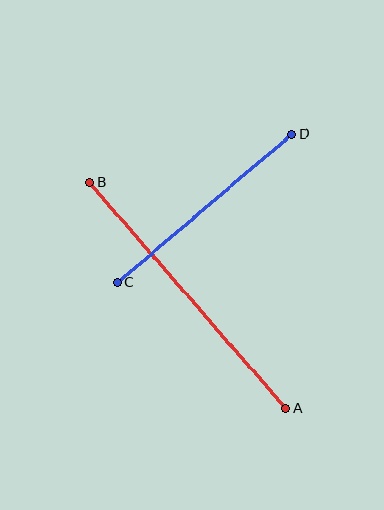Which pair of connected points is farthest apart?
Points A and B are farthest apart.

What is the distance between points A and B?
The distance is approximately 299 pixels.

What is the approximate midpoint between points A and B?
The midpoint is at approximately (188, 295) pixels.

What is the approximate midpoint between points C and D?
The midpoint is at approximately (205, 208) pixels.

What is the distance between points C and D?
The distance is approximately 229 pixels.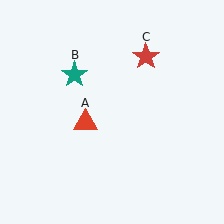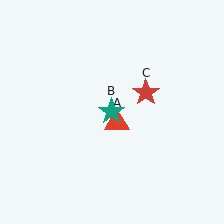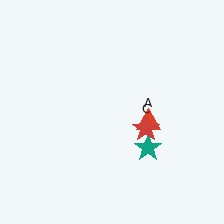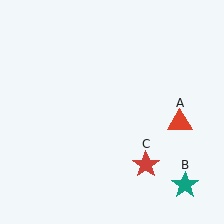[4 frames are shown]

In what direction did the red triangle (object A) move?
The red triangle (object A) moved right.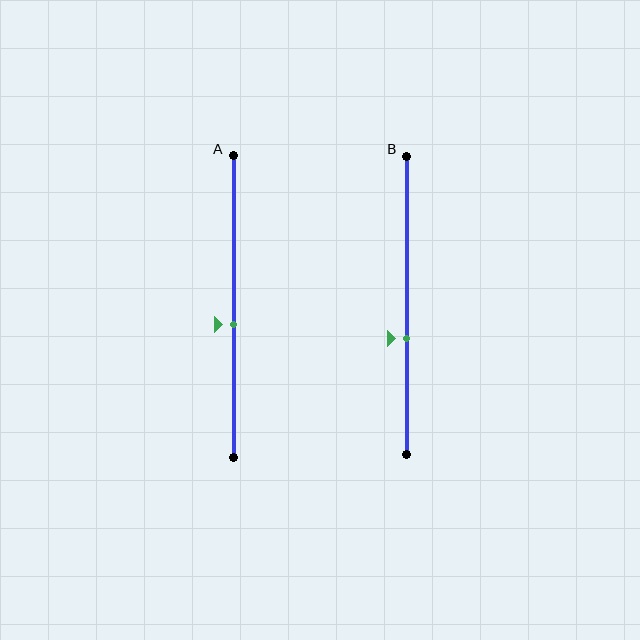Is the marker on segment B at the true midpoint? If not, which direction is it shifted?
No, the marker on segment B is shifted downward by about 11% of the segment length.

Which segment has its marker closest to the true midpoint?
Segment A has its marker closest to the true midpoint.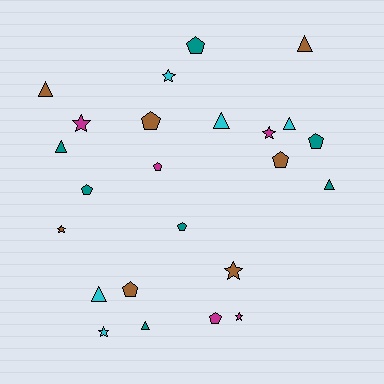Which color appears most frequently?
Brown, with 7 objects.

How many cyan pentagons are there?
There are no cyan pentagons.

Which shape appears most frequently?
Pentagon, with 9 objects.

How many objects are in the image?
There are 24 objects.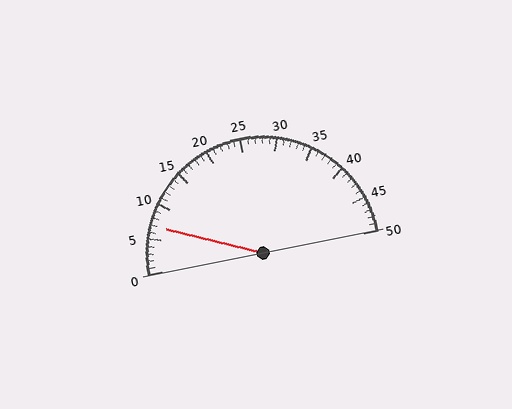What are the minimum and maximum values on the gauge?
The gauge ranges from 0 to 50.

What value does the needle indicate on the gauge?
The needle indicates approximately 7.